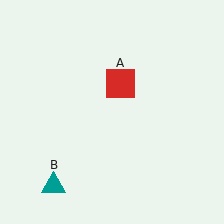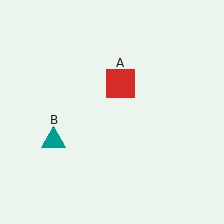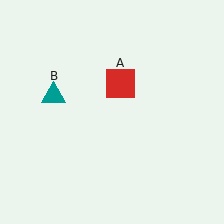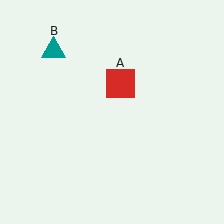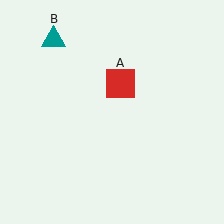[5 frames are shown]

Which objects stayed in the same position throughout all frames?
Red square (object A) remained stationary.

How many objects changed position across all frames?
1 object changed position: teal triangle (object B).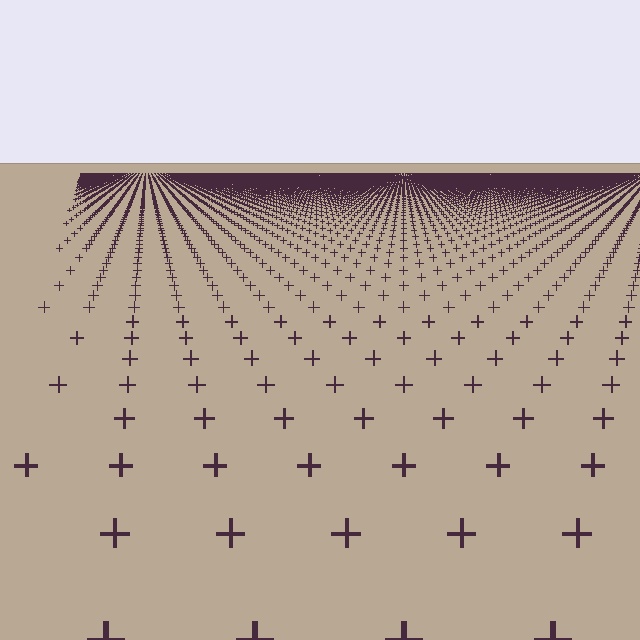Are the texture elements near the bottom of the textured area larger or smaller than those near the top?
Larger. Near the bottom, elements are closer to the viewer and appear at a bigger on-screen size.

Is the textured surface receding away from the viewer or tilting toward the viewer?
The surface is receding away from the viewer. Texture elements get smaller and denser toward the top.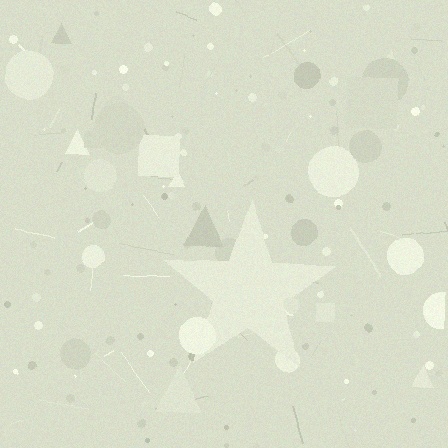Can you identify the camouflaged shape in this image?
The camouflaged shape is a star.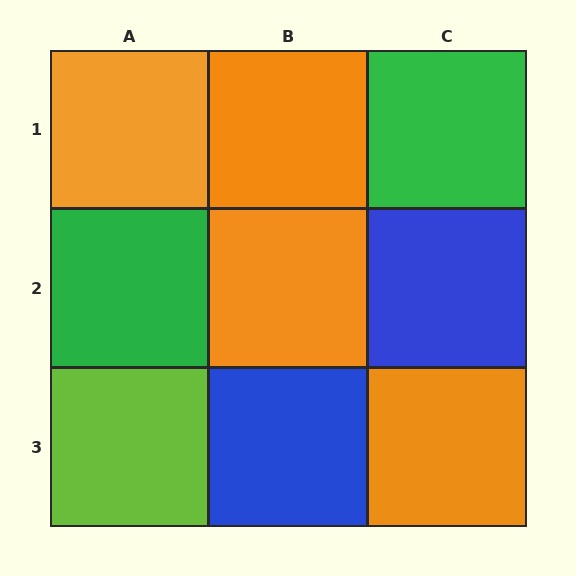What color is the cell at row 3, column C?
Orange.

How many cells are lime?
1 cell is lime.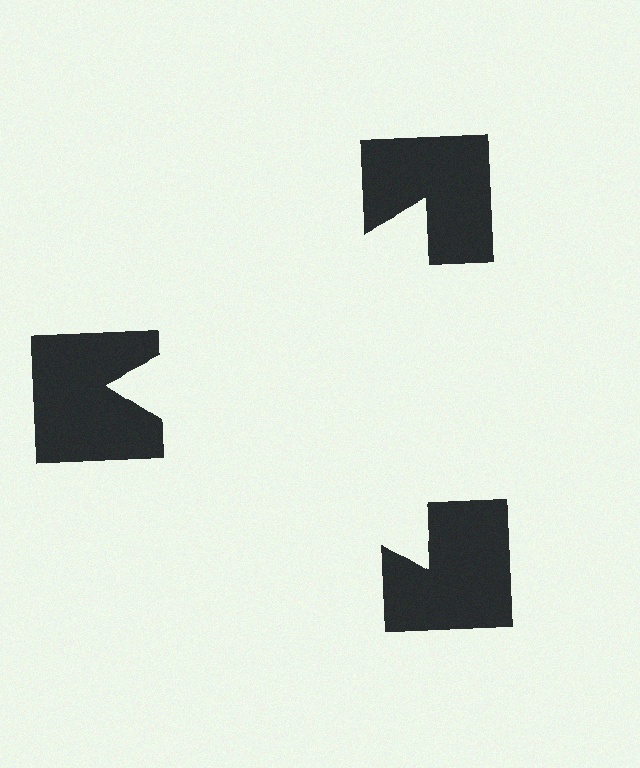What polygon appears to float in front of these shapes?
An illusory triangle — its edges are inferred from the aligned wedge cuts in the notched squares, not physically drawn.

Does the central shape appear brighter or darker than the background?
It typically appears slightly brighter than the background, even though no actual brightness change is drawn.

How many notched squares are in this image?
There are 3 — one at each vertex of the illusory triangle.